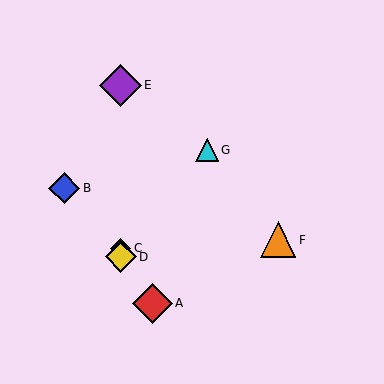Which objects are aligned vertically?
Objects C, D, E are aligned vertically.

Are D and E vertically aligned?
Yes, both are at x≈121.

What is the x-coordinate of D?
Object D is at x≈121.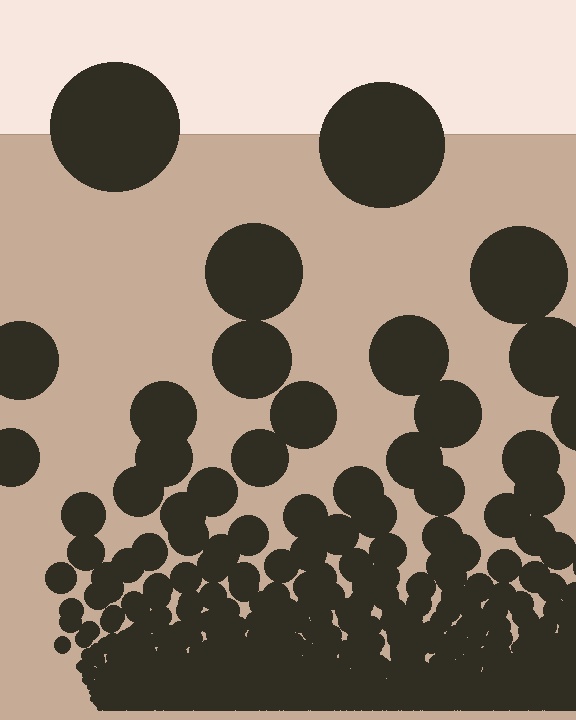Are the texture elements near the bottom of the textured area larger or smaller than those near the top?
Smaller. The gradient is inverted — elements near the bottom are smaller and denser.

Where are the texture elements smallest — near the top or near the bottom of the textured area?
Near the bottom.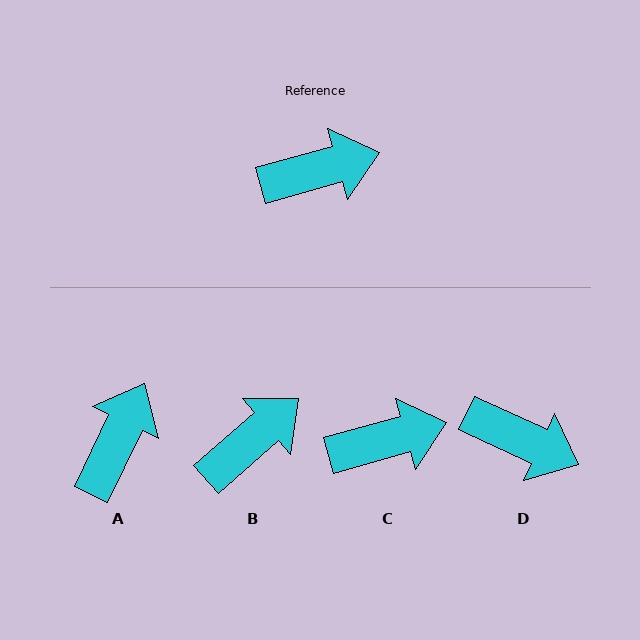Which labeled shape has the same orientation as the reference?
C.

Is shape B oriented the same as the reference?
No, it is off by about 26 degrees.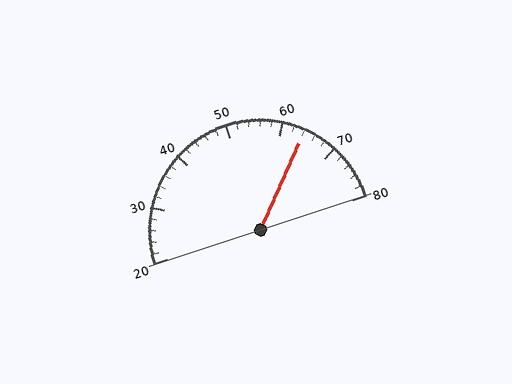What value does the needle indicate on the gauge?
The needle indicates approximately 64.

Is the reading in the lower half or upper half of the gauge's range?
The reading is in the upper half of the range (20 to 80).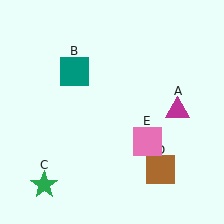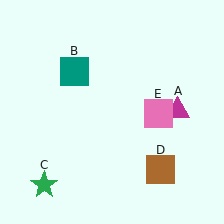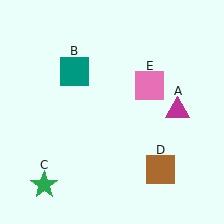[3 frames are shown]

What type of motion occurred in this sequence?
The pink square (object E) rotated counterclockwise around the center of the scene.